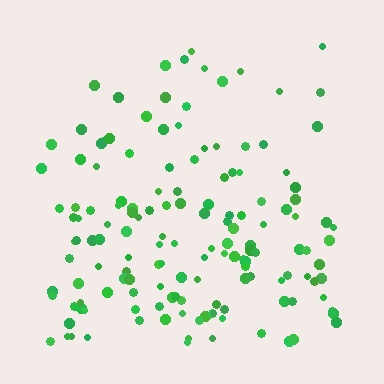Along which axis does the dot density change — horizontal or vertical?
Vertical.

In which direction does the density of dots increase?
From top to bottom, with the bottom side densest.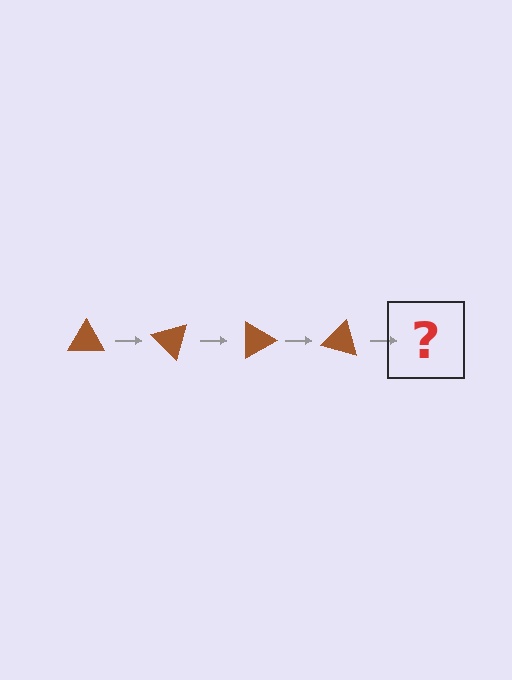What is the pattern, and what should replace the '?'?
The pattern is that the triangle rotates 45 degrees each step. The '?' should be a brown triangle rotated 180 degrees.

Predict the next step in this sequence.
The next step is a brown triangle rotated 180 degrees.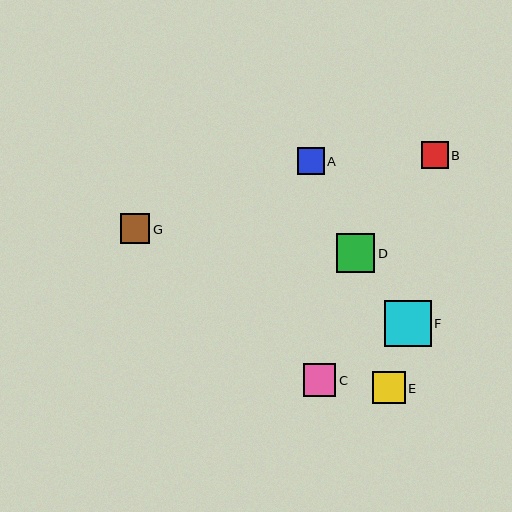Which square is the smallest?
Square B is the smallest with a size of approximately 26 pixels.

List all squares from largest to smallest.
From largest to smallest: F, D, C, E, G, A, B.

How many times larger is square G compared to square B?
Square G is approximately 1.1 times the size of square B.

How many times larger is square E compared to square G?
Square E is approximately 1.1 times the size of square G.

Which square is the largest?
Square F is the largest with a size of approximately 46 pixels.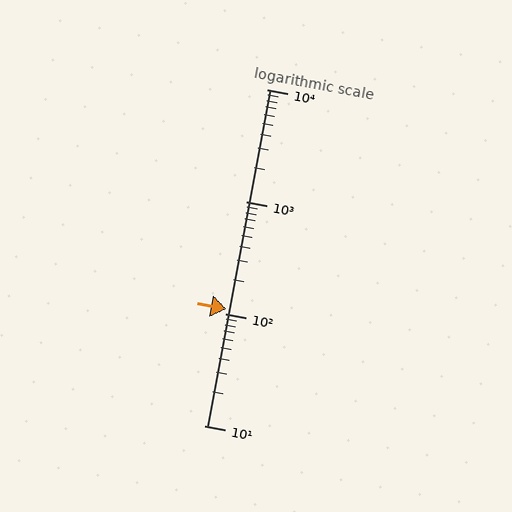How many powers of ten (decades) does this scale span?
The scale spans 3 decades, from 10 to 10000.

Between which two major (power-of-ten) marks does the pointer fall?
The pointer is between 100 and 1000.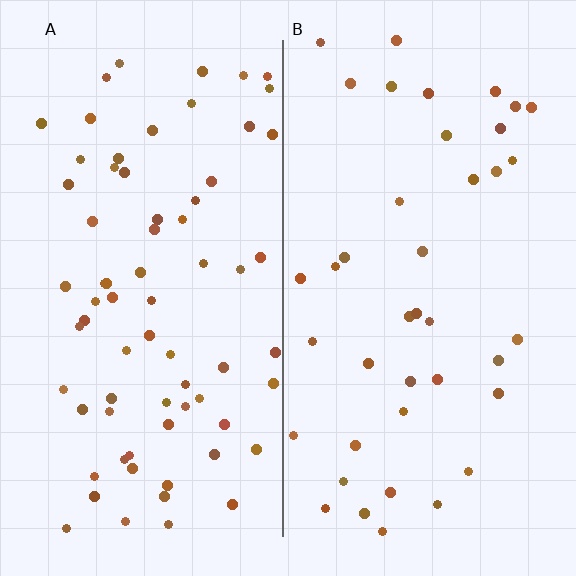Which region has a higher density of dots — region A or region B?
A (the left).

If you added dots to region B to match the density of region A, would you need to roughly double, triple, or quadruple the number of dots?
Approximately double.